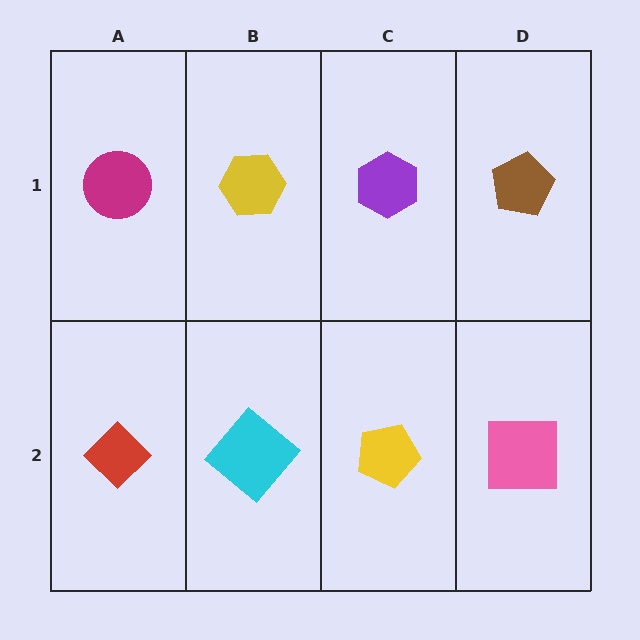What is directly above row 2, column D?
A brown pentagon.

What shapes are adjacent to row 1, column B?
A cyan diamond (row 2, column B), a magenta circle (row 1, column A), a purple hexagon (row 1, column C).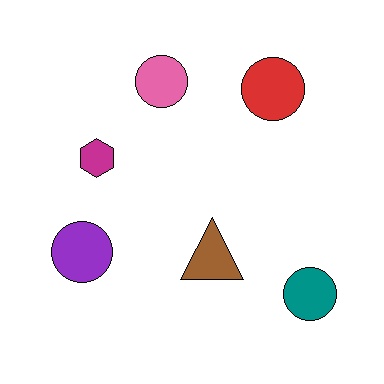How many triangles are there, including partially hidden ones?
There is 1 triangle.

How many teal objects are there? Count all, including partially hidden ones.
There is 1 teal object.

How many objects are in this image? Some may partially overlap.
There are 6 objects.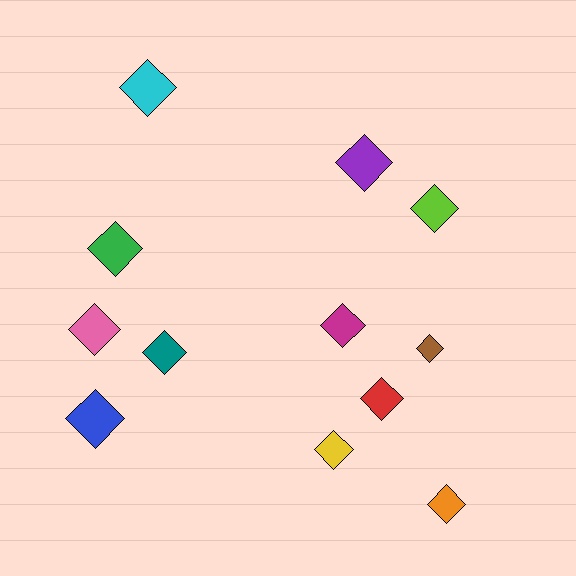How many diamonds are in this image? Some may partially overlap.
There are 12 diamonds.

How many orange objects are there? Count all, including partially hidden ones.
There is 1 orange object.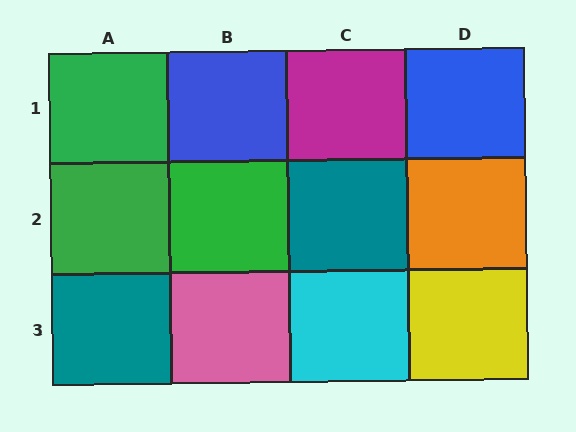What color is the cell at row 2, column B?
Green.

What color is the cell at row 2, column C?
Teal.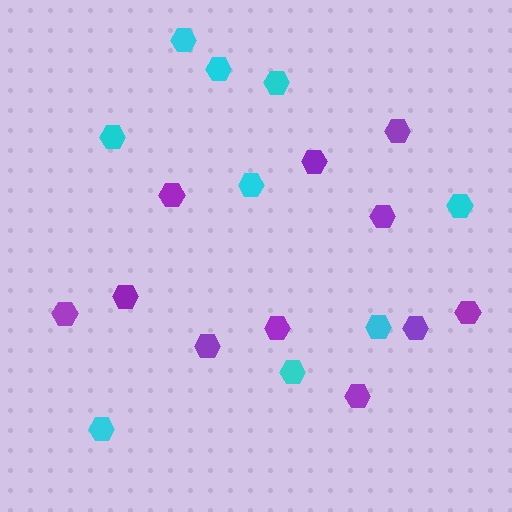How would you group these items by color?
There are 2 groups: one group of cyan hexagons (9) and one group of purple hexagons (11).